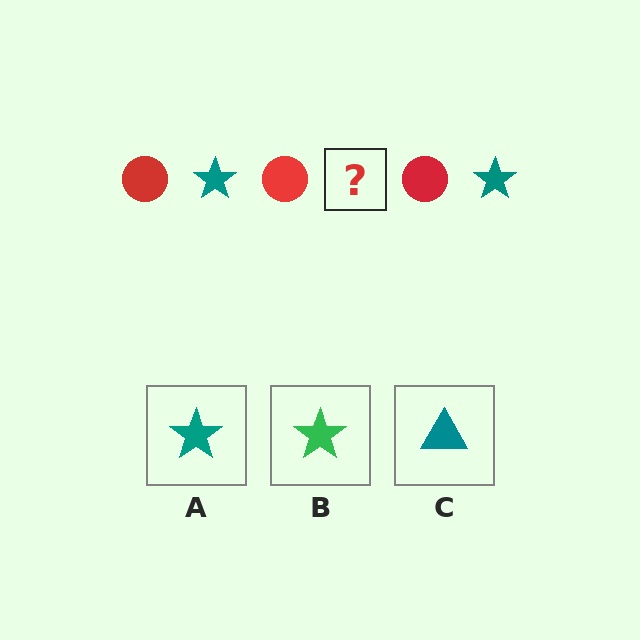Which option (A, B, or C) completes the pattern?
A.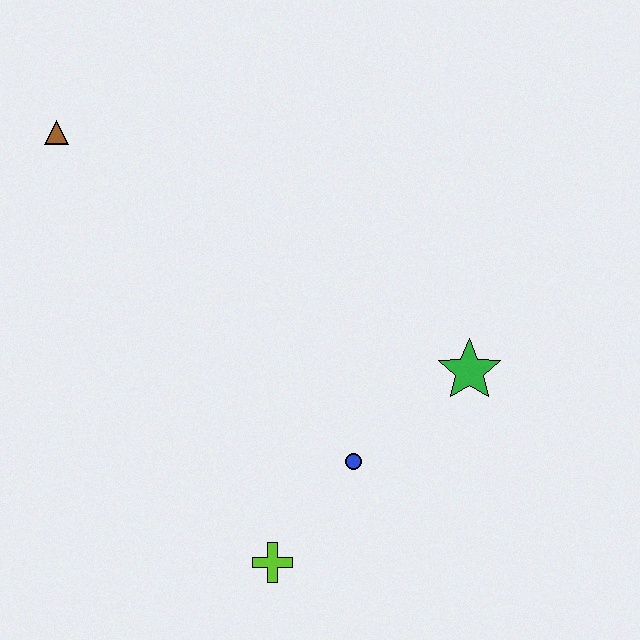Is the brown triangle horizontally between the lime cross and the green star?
No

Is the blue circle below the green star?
Yes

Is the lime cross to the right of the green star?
No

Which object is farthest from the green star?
The brown triangle is farthest from the green star.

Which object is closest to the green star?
The blue circle is closest to the green star.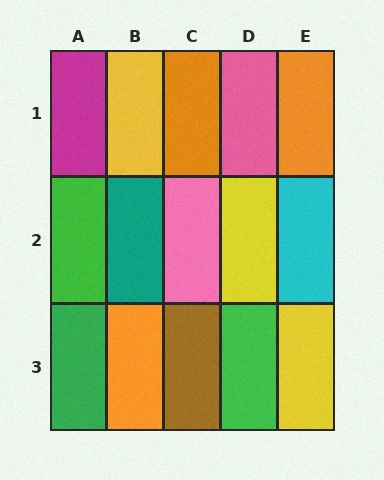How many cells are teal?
1 cell is teal.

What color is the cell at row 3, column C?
Brown.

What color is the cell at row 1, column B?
Yellow.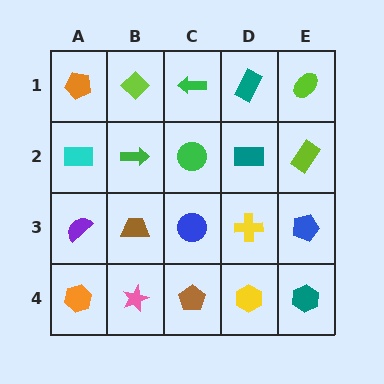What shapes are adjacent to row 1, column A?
A cyan rectangle (row 2, column A), a lime diamond (row 1, column B).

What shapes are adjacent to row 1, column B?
A green arrow (row 2, column B), an orange pentagon (row 1, column A), a green arrow (row 1, column C).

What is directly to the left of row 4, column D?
A brown pentagon.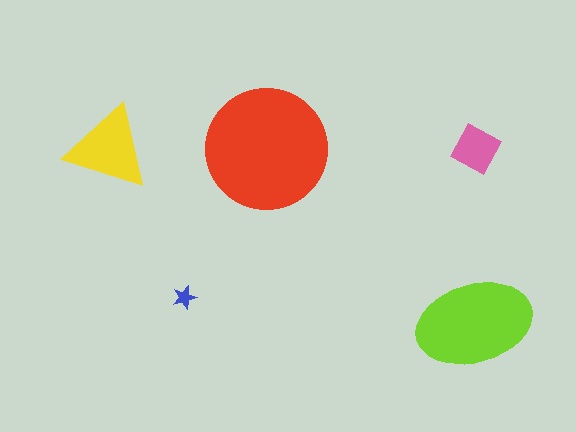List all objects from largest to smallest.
The red circle, the lime ellipse, the yellow triangle, the pink square, the blue star.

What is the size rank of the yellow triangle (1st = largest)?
3rd.